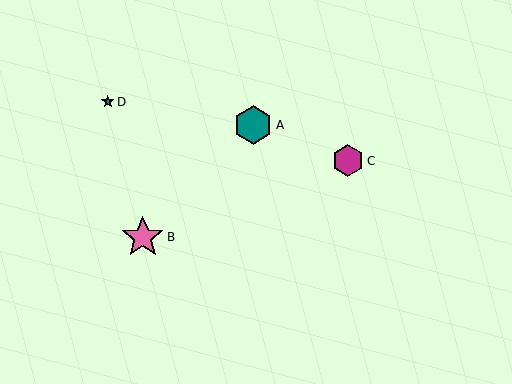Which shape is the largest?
The pink star (labeled B) is the largest.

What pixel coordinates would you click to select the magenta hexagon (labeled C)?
Click at (348, 161) to select the magenta hexagon C.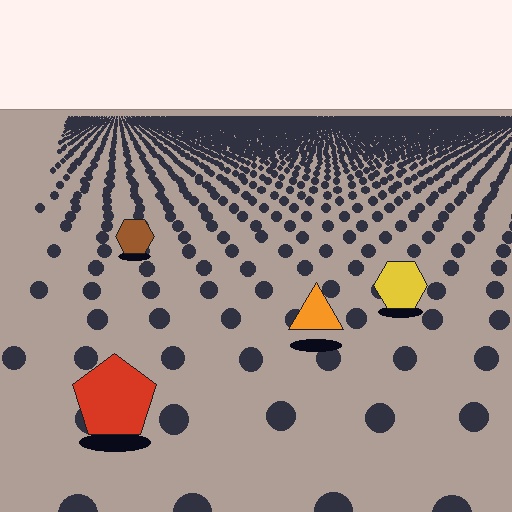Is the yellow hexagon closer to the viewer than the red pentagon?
No. The red pentagon is closer — you can tell from the texture gradient: the ground texture is coarser near it.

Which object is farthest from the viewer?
The brown hexagon is farthest from the viewer. It appears smaller and the ground texture around it is denser.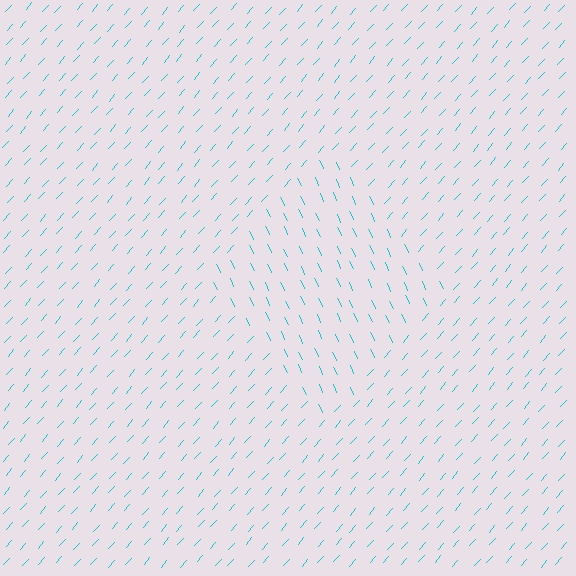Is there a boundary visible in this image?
Yes, there is a texture boundary formed by a change in line orientation.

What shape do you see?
I see a diamond.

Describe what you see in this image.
The image is filled with small cyan line segments. A diamond region in the image has lines oriented differently from the surrounding lines, creating a visible texture boundary.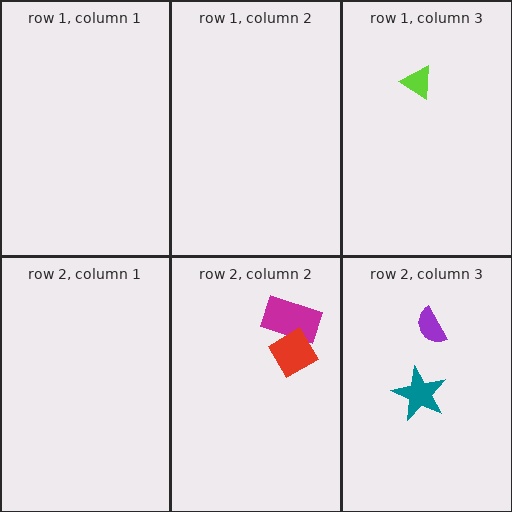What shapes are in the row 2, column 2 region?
The magenta rectangle, the red diamond.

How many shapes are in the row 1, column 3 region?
1.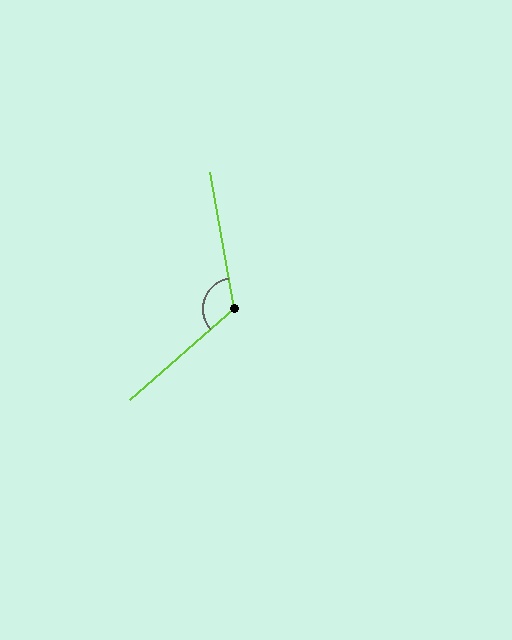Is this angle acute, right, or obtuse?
It is obtuse.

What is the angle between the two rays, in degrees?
Approximately 121 degrees.